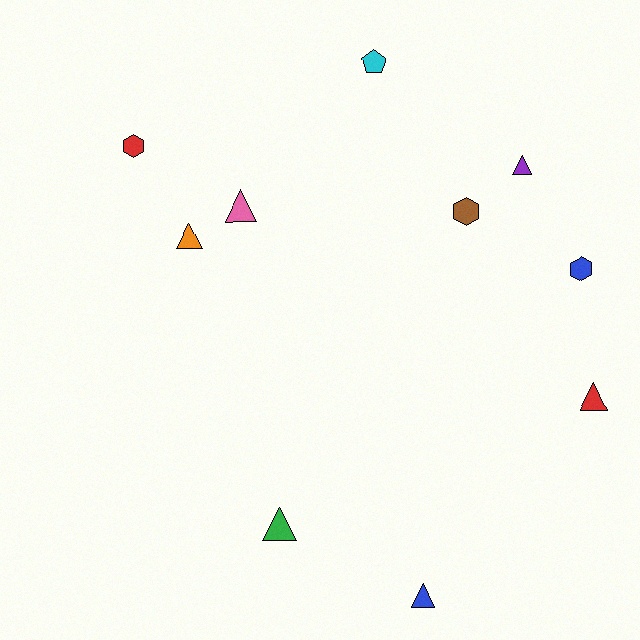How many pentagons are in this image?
There is 1 pentagon.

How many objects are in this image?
There are 10 objects.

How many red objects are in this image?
There are 2 red objects.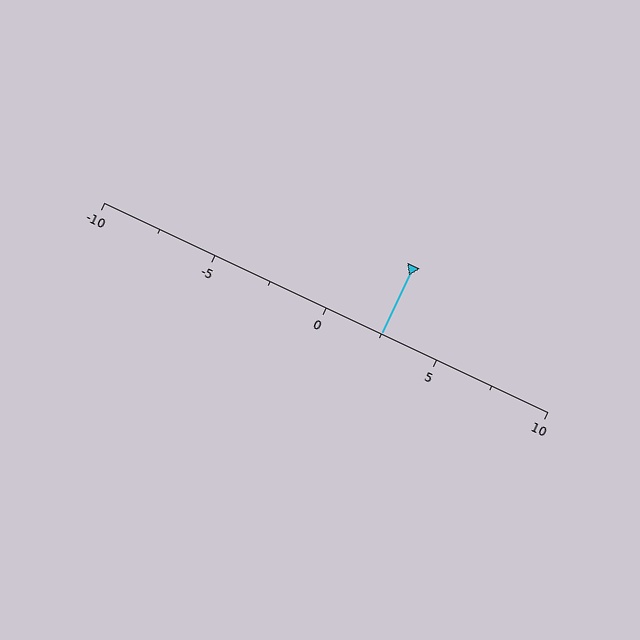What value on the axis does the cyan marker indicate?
The marker indicates approximately 2.5.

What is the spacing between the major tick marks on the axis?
The major ticks are spaced 5 apart.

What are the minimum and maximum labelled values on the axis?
The axis runs from -10 to 10.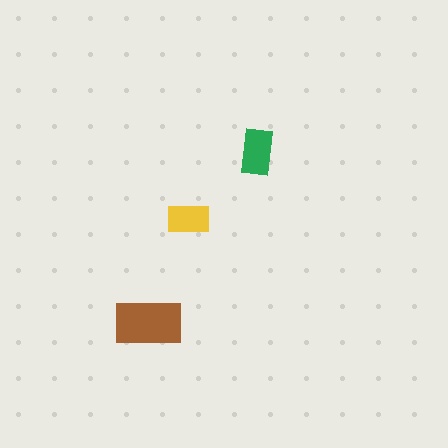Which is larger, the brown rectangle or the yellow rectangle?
The brown one.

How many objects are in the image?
There are 3 objects in the image.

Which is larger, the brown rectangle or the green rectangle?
The brown one.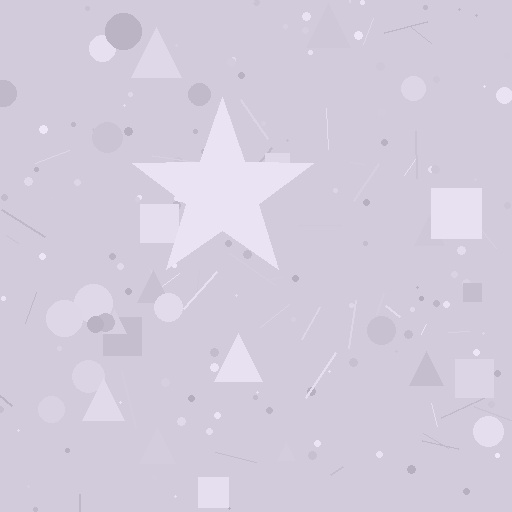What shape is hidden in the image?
A star is hidden in the image.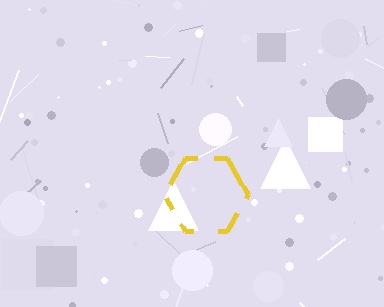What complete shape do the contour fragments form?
The contour fragments form a hexagon.